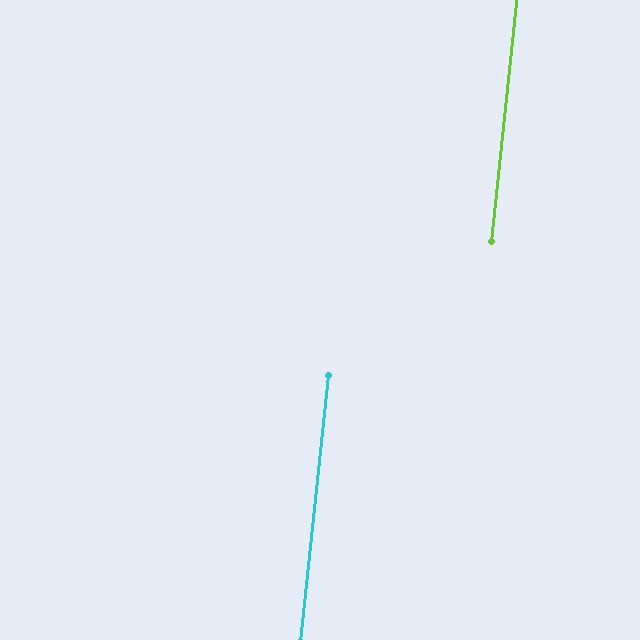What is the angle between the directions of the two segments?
Approximately 0 degrees.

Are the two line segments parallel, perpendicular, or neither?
Parallel — their directions differ by only 0.1°.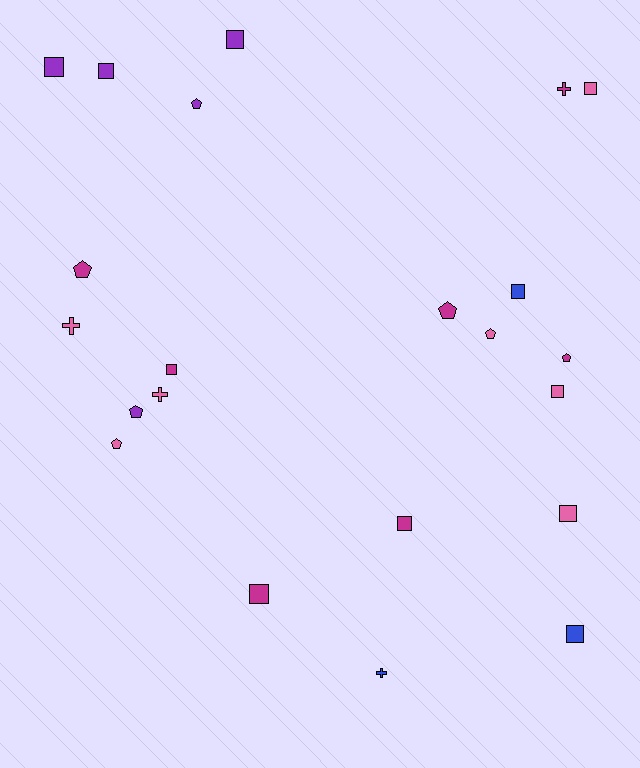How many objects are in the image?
There are 22 objects.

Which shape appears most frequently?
Square, with 11 objects.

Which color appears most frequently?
Pink, with 7 objects.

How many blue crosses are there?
There is 1 blue cross.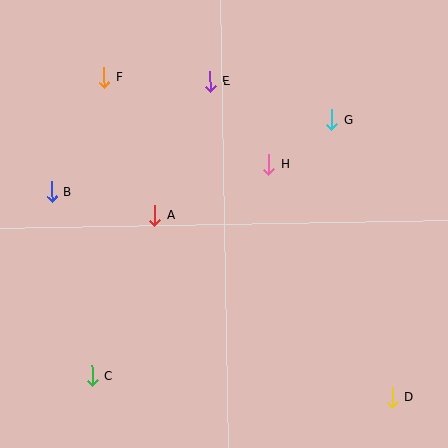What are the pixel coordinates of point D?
Point D is at (392, 398).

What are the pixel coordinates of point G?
Point G is at (332, 120).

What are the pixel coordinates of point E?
Point E is at (210, 81).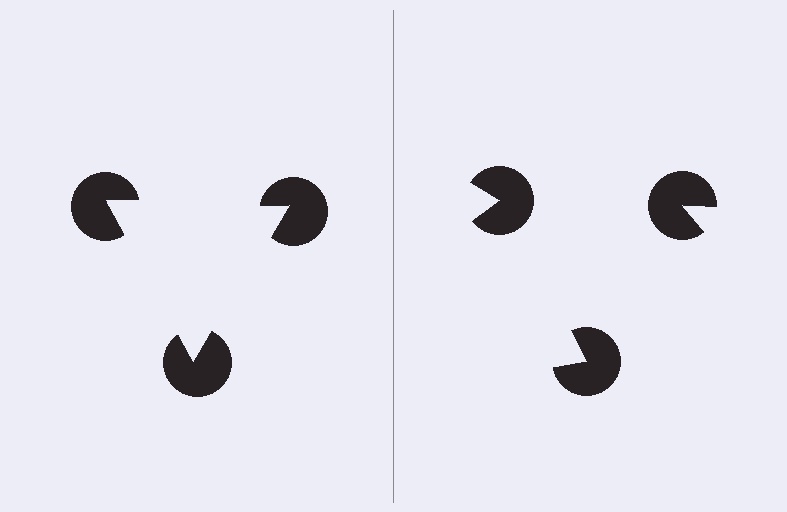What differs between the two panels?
The pac-man discs are positioned identically on both sides; only the wedge orientations differ. On the left they align to a triangle; on the right they are misaligned.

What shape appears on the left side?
An illusory triangle.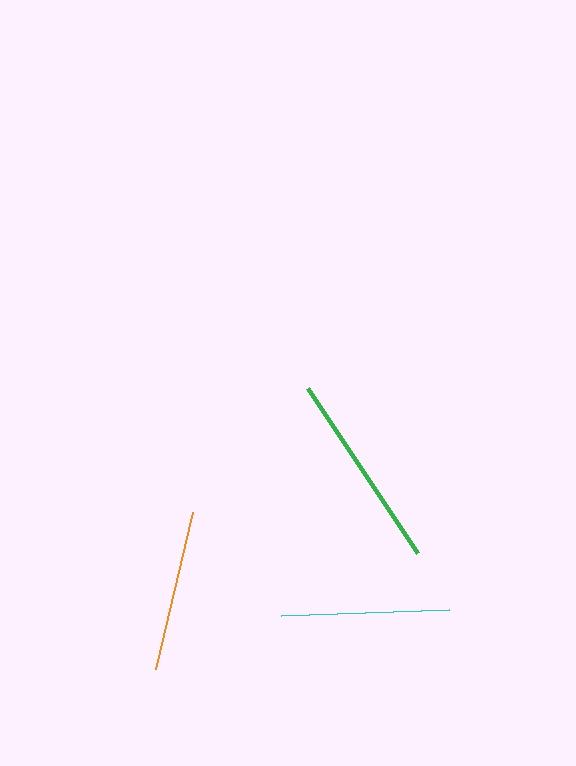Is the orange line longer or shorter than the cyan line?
The cyan line is longer than the orange line.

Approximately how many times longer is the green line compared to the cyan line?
The green line is approximately 1.2 times the length of the cyan line.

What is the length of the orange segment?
The orange segment is approximately 161 pixels long.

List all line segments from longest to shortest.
From longest to shortest: green, cyan, orange.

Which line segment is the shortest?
The orange line is the shortest at approximately 161 pixels.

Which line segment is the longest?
The green line is the longest at approximately 199 pixels.